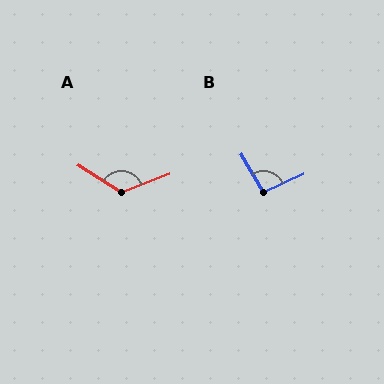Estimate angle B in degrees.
Approximately 96 degrees.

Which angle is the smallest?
B, at approximately 96 degrees.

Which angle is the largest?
A, at approximately 126 degrees.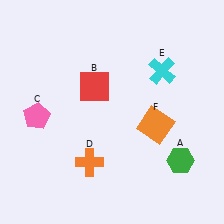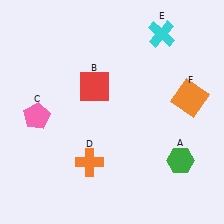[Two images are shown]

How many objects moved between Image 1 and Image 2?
2 objects moved between the two images.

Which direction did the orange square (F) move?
The orange square (F) moved right.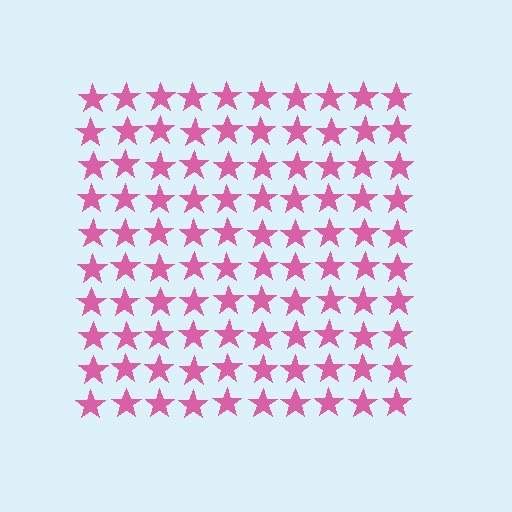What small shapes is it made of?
It is made of small stars.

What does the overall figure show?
The overall figure shows a square.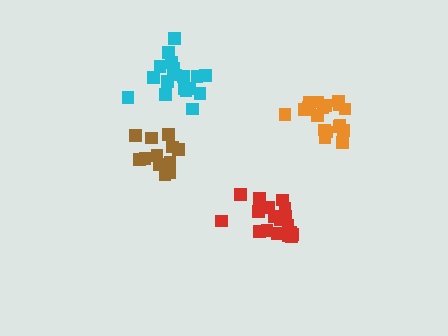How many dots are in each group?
Group 1: 19 dots, Group 2: 19 dots, Group 3: 19 dots, Group 4: 13 dots (70 total).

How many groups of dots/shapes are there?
There are 4 groups.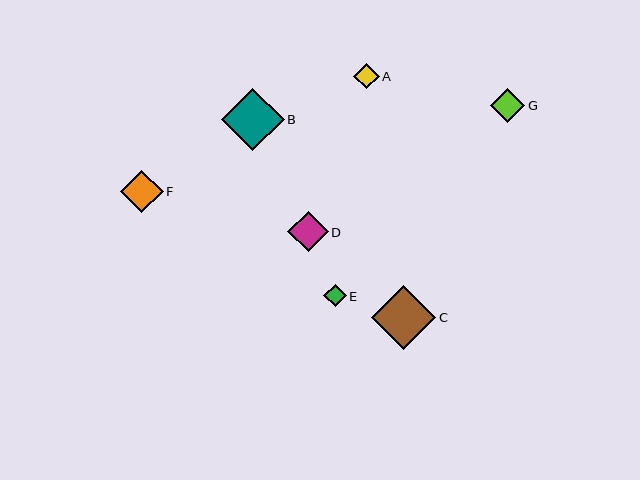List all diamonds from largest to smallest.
From largest to smallest: C, B, F, D, G, A, E.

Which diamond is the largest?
Diamond C is the largest with a size of approximately 64 pixels.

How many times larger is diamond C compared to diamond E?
Diamond C is approximately 2.9 times the size of diamond E.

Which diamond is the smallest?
Diamond E is the smallest with a size of approximately 22 pixels.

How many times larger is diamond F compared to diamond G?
Diamond F is approximately 1.2 times the size of diamond G.